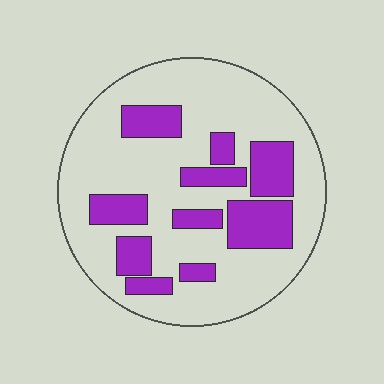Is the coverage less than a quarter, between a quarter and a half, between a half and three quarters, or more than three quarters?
Between a quarter and a half.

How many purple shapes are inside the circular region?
10.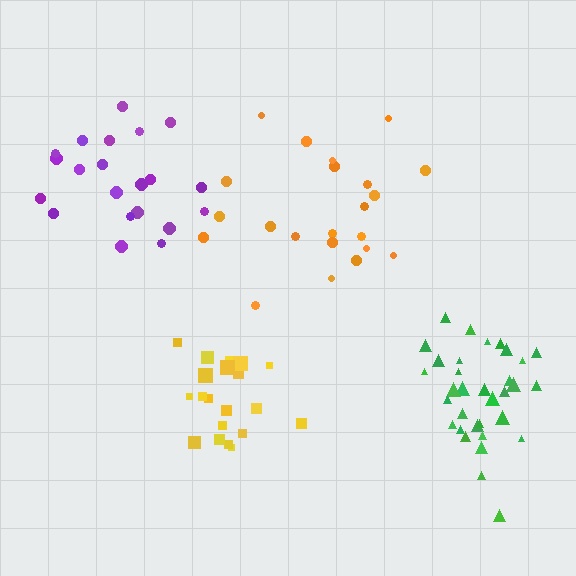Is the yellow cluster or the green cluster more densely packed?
Yellow.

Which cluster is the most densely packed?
Yellow.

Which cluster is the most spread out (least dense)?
Purple.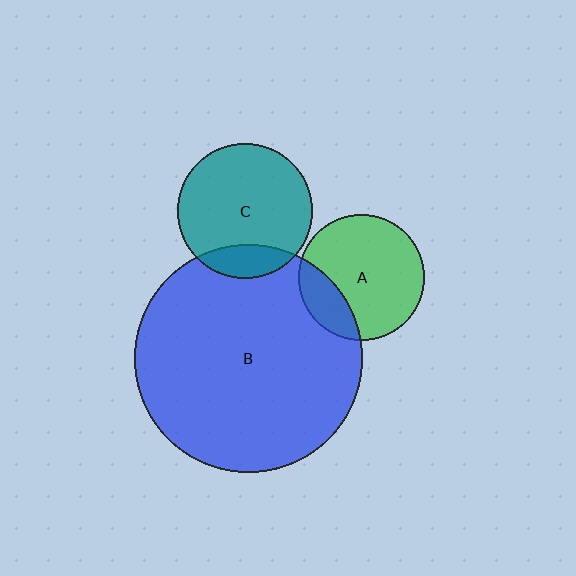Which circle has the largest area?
Circle B (blue).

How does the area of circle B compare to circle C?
Approximately 2.8 times.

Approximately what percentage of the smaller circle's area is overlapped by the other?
Approximately 20%.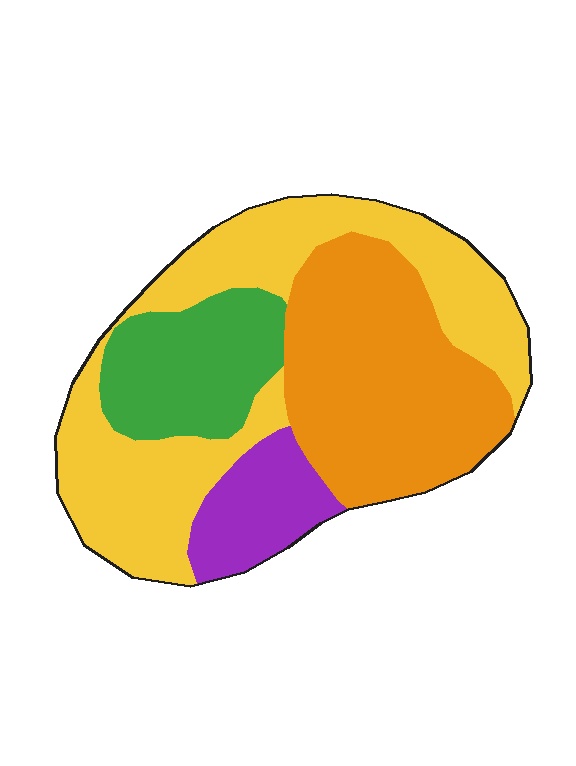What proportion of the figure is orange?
Orange covers around 35% of the figure.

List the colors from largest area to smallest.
From largest to smallest: yellow, orange, green, purple.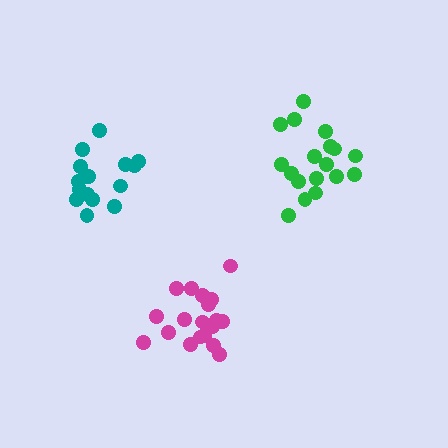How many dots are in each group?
Group 1: 18 dots, Group 2: 19 dots, Group 3: 15 dots (52 total).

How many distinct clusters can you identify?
There are 3 distinct clusters.